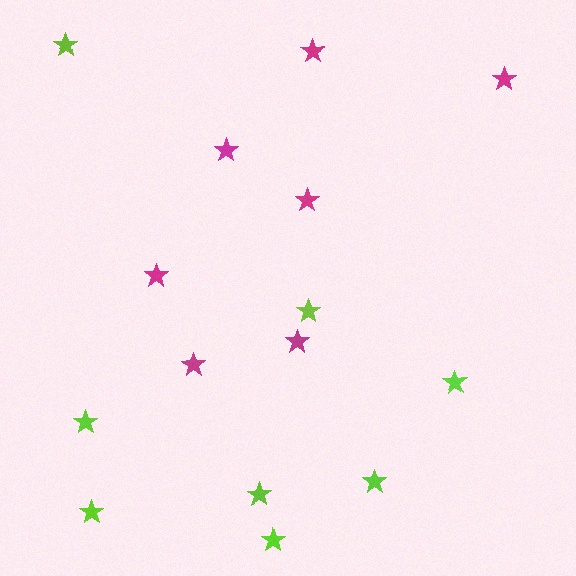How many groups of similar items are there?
There are 2 groups: one group of lime stars (8) and one group of magenta stars (7).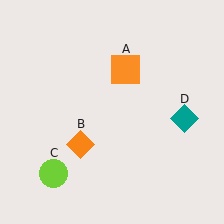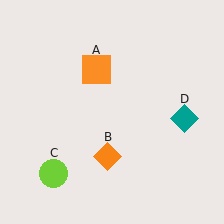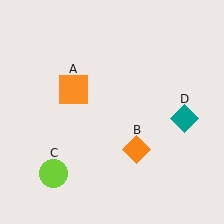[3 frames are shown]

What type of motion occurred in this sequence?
The orange square (object A), orange diamond (object B) rotated counterclockwise around the center of the scene.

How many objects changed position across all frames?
2 objects changed position: orange square (object A), orange diamond (object B).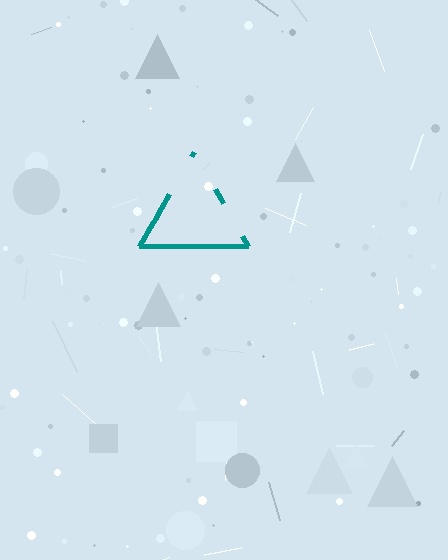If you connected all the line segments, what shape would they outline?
They would outline a triangle.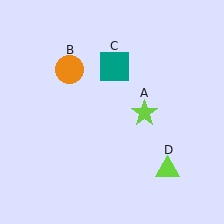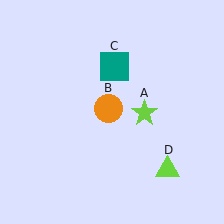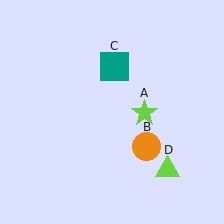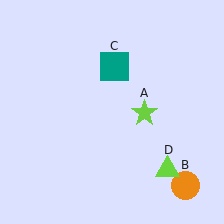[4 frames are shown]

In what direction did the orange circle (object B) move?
The orange circle (object B) moved down and to the right.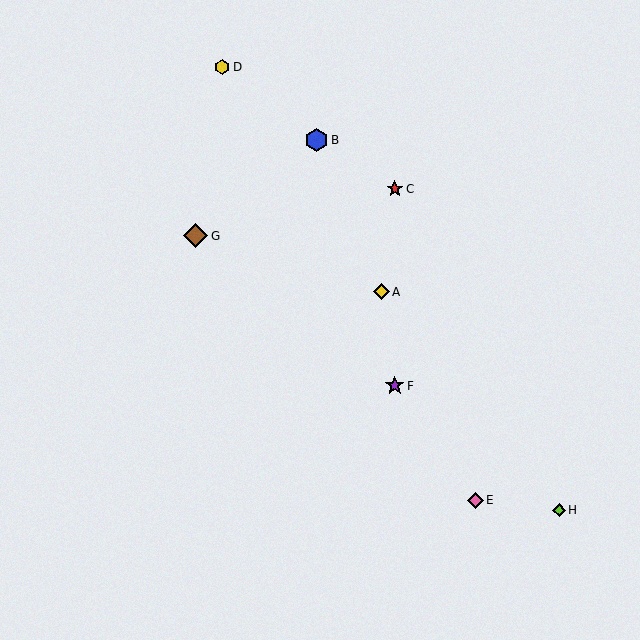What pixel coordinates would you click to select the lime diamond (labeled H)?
Click at (559, 510) to select the lime diamond H.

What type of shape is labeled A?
Shape A is a yellow diamond.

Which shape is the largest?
The brown diamond (labeled G) is the largest.